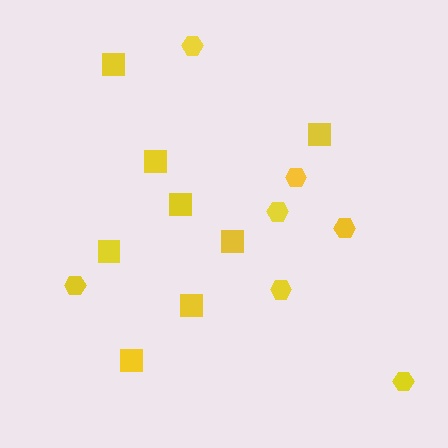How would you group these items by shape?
There are 2 groups: one group of squares (8) and one group of hexagons (7).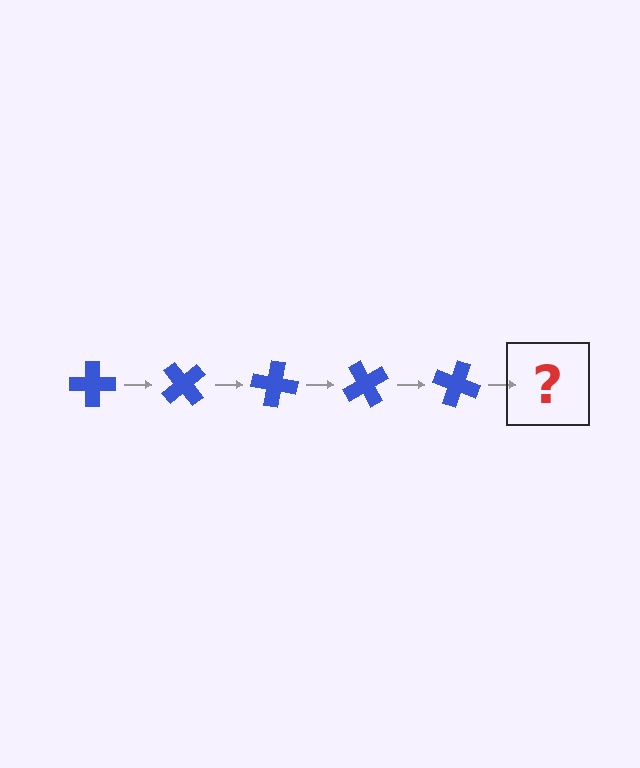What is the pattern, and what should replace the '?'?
The pattern is that the cross rotates 50 degrees each step. The '?' should be a blue cross rotated 250 degrees.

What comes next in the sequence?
The next element should be a blue cross rotated 250 degrees.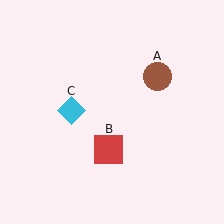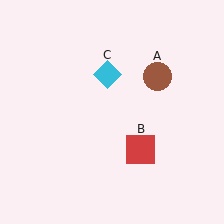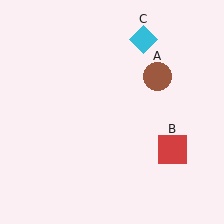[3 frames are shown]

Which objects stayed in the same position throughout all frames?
Brown circle (object A) remained stationary.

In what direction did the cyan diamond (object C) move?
The cyan diamond (object C) moved up and to the right.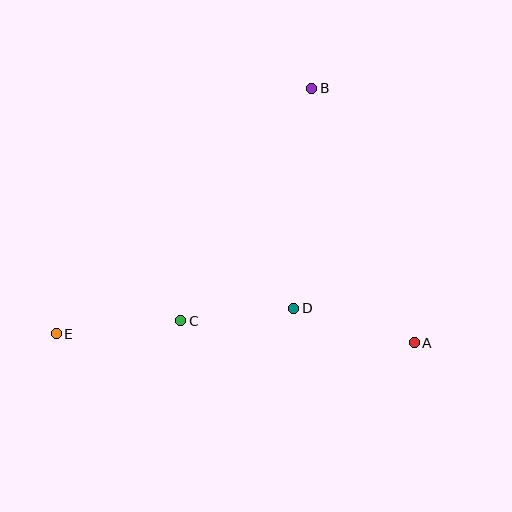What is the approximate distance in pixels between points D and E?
The distance between D and E is approximately 239 pixels.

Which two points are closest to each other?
Points C and D are closest to each other.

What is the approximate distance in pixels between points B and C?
The distance between B and C is approximately 267 pixels.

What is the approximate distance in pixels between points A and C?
The distance between A and C is approximately 235 pixels.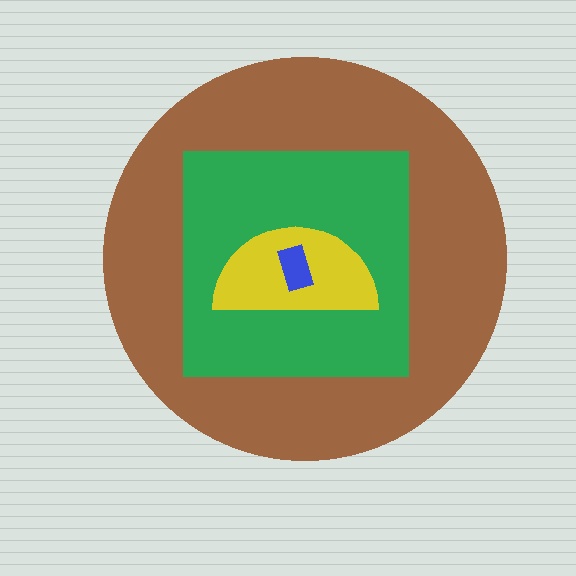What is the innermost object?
The blue rectangle.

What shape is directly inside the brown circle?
The green square.